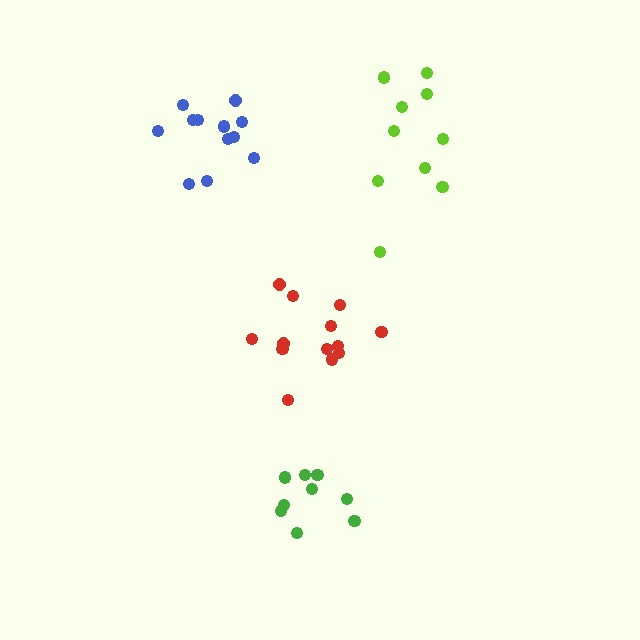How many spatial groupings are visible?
There are 4 spatial groupings.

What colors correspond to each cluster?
The clusters are colored: blue, red, lime, green.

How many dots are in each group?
Group 1: 12 dots, Group 2: 13 dots, Group 3: 10 dots, Group 4: 9 dots (44 total).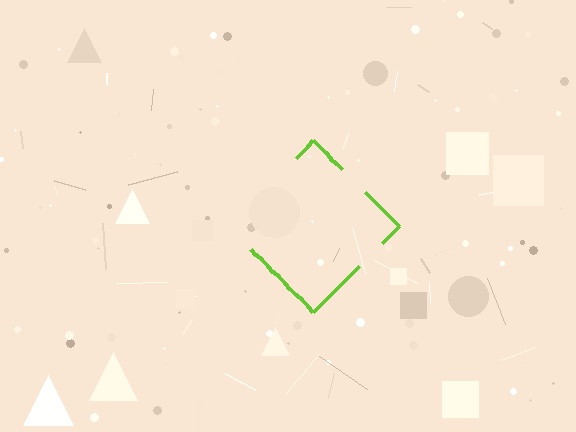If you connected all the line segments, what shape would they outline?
They would outline a diamond.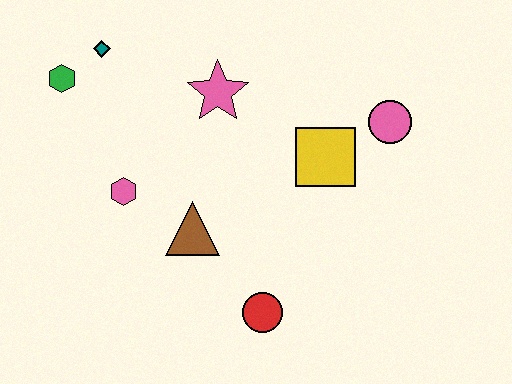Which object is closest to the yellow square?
The pink circle is closest to the yellow square.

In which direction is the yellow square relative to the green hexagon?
The yellow square is to the right of the green hexagon.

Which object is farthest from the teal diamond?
The red circle is farthest from the teal diamond.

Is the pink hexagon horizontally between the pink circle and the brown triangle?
No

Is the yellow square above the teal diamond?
No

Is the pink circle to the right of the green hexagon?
Yes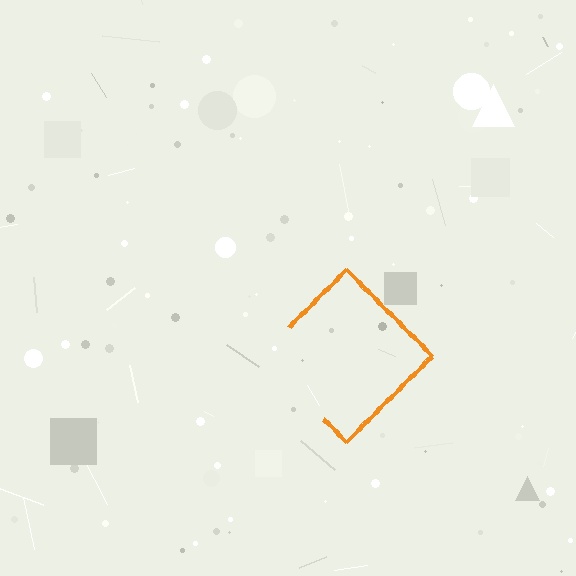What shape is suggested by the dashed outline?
The dashed outline suggests a diamond.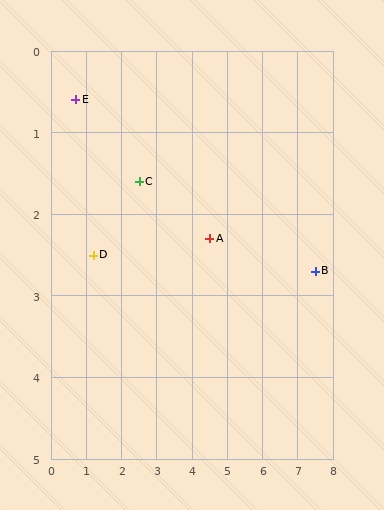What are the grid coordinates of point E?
Point E is at approximately (0.7, 0.6).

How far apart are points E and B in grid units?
Points E and B are about 7.1 grid units apart.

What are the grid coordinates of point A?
Point A is at approximately (4.5, 2.3).